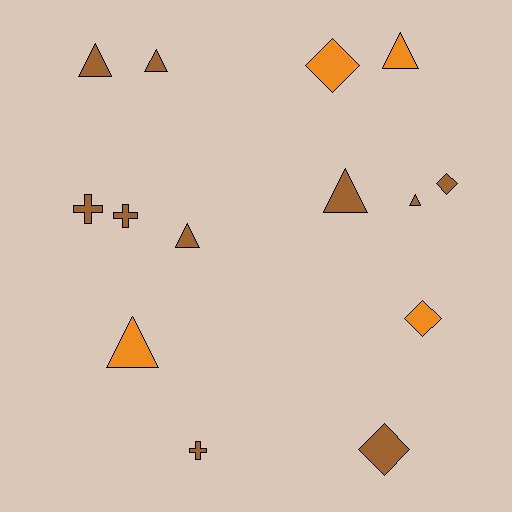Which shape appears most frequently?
Triangle, with 7 objects.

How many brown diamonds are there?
There are 2 brown diamonds.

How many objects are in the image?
There are 14 objects.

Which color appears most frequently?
Brown, with 10 objects.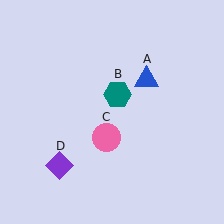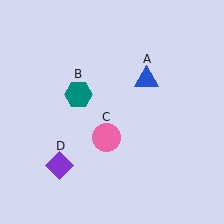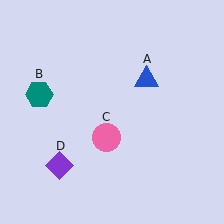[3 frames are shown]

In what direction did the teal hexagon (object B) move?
The teal hexagon (object B) moved left.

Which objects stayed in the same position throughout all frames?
Blue triangle (object A) and pink circle (object C) and purple diamond (object D) remained stationary.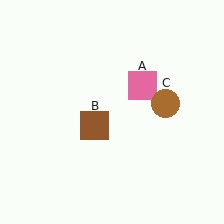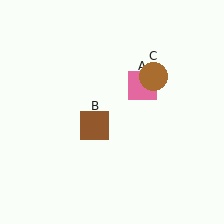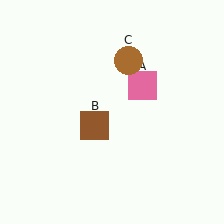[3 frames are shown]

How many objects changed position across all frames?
1 object changed position: brown circle (object C).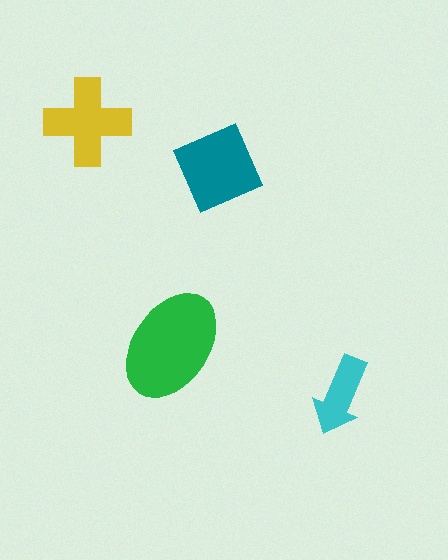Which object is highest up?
The yellow cross is topmost.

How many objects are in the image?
There are 4 objects in the image.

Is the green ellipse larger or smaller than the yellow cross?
Larger.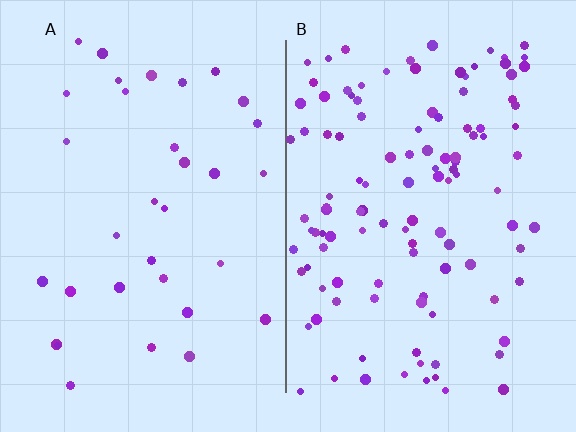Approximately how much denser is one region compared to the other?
Approximately 3.4× — region B over region A.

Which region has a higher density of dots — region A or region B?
B (the right).